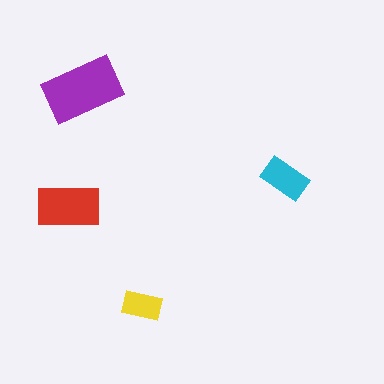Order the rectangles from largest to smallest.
the purple one, the red one, the cyan one, the yellow one.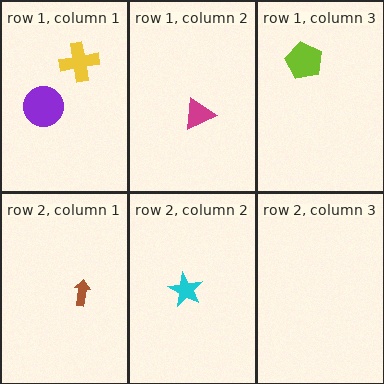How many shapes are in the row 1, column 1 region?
2.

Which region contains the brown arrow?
The row 2, column 1 region.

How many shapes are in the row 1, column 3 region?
1.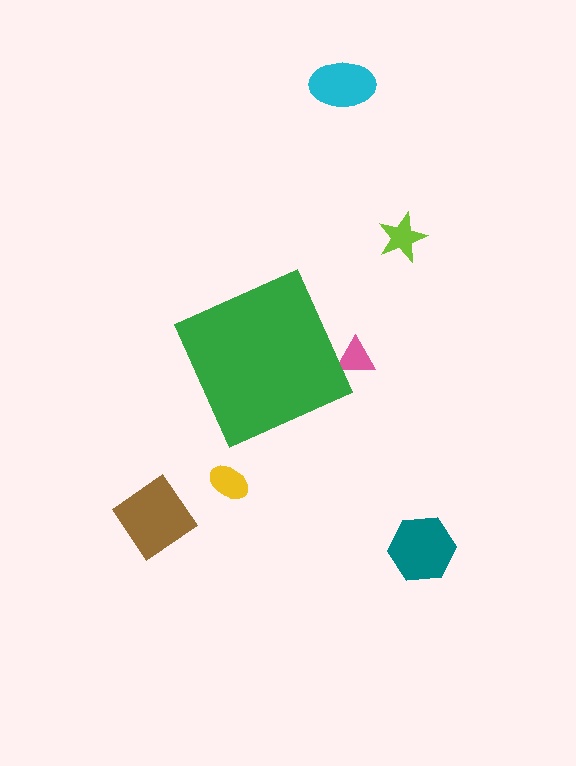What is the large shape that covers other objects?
A green diamond.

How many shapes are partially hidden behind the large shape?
1 shape is partially hidden.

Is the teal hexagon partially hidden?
No, the teal hexagon is fully visible.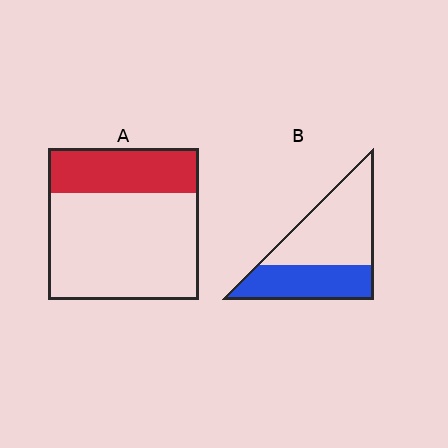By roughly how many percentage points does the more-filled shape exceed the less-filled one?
By roughly 10 percentage points (B over A).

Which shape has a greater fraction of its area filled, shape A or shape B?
Shape B.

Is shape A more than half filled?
No.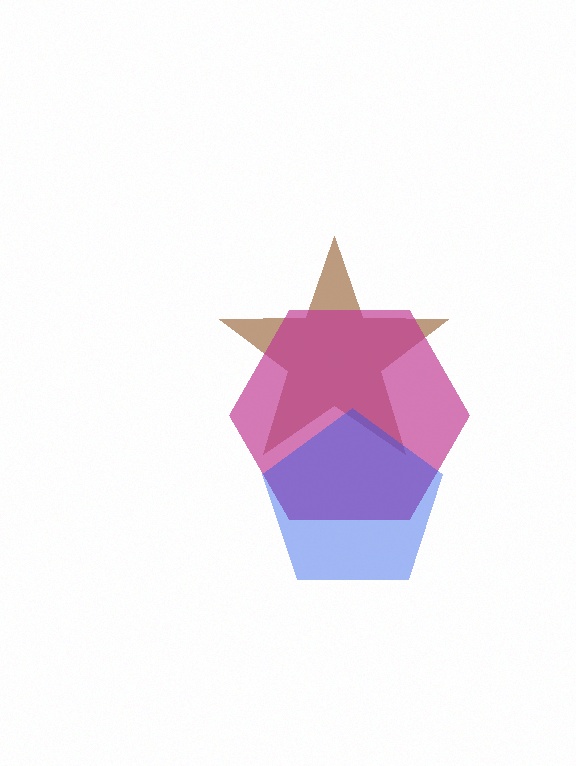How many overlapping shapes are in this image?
There are 3 overlapping shapes in the image.